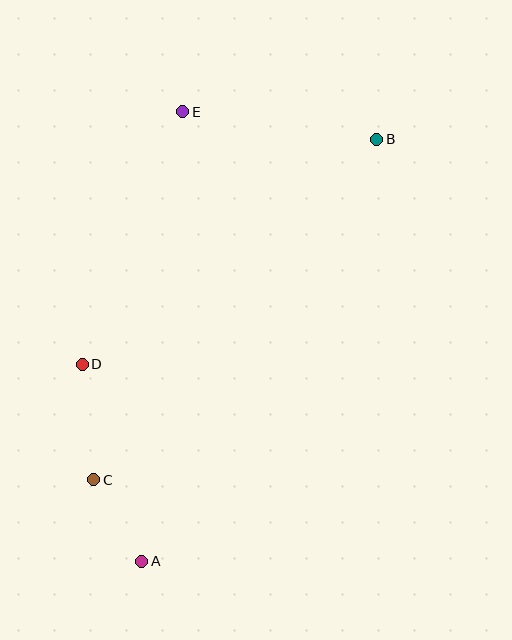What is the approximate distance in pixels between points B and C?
The distance between B and C is approximately 443 pixels.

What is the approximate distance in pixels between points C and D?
The distance between C and D is approximately 116 pixels.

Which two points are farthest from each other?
Points A and B are farthest from each other.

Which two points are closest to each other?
Points A and C are closest to each other.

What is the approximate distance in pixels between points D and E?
The distance between D and E is approximately 272 pixels.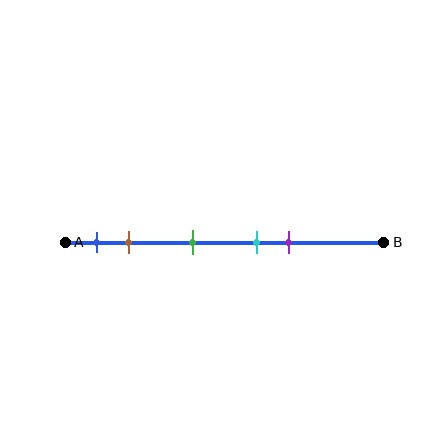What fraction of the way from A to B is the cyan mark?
The cyan mark is approximately 60% (0.6) of the way from A to B.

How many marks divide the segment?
There are 5 marks dividing the segment.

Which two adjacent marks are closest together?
The cyan and purple marks are the closest adjacent pair.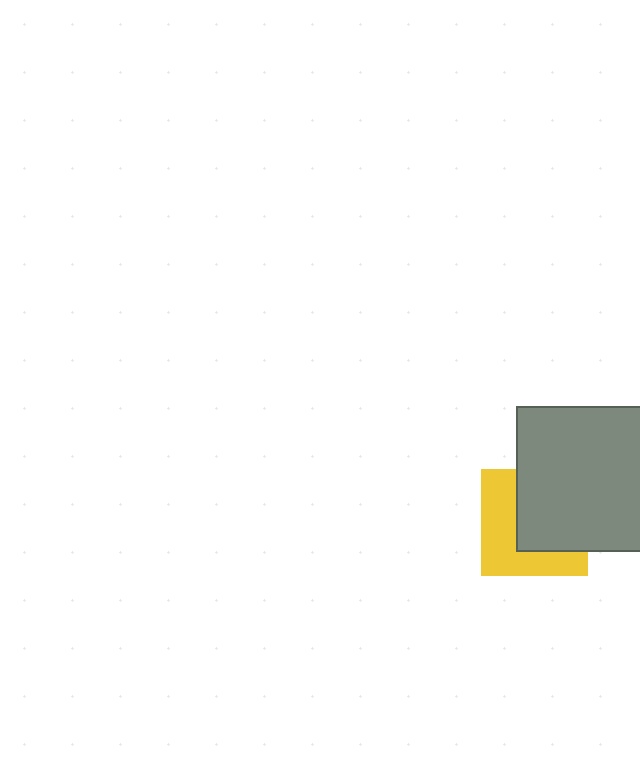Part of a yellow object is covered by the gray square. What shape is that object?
It is a square.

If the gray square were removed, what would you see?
You would see the complete yellow square.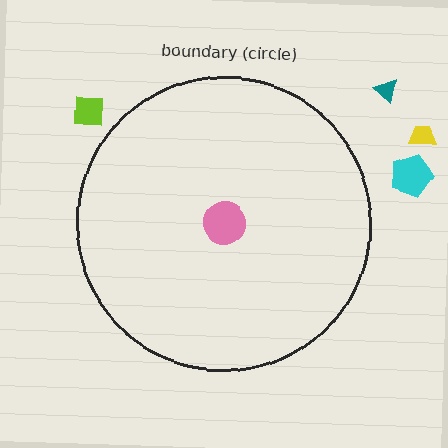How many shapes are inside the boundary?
2 inside, 4 outside.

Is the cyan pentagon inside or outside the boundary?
Outside.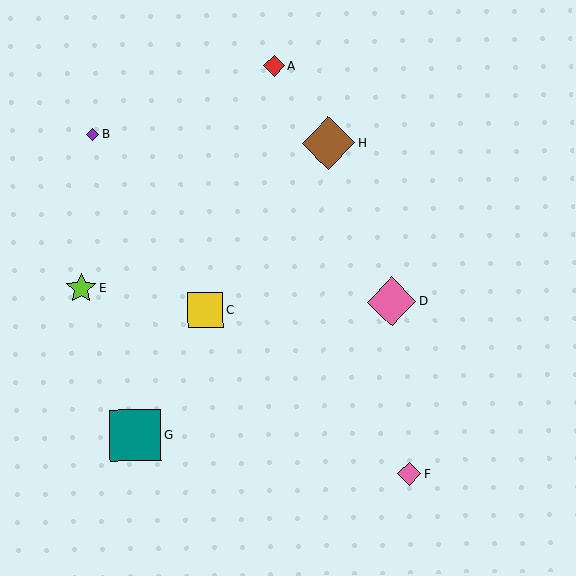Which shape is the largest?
The brown diamond (labeled H) is the largest.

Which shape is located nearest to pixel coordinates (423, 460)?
The pink diamond (labeled F) at (409, 474) is nearest to that location.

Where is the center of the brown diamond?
The center of the brown diamond is at (328, 143).